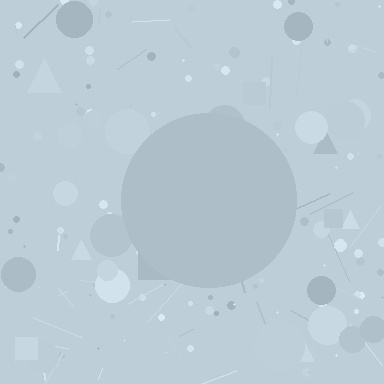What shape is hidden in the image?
A circle is hidden in the image.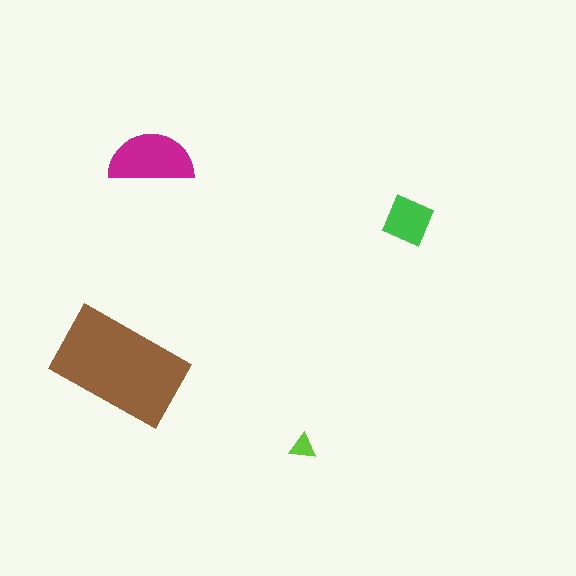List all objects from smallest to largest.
The lime triangle, the green diamond, the magenta semicircle, the brown rectangle.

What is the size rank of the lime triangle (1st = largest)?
4th.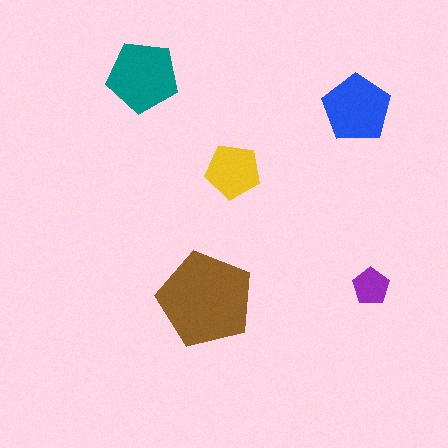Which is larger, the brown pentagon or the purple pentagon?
The brown one.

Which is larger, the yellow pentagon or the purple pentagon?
The yellow one.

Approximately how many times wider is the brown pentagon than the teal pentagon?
About 1.5 times wider.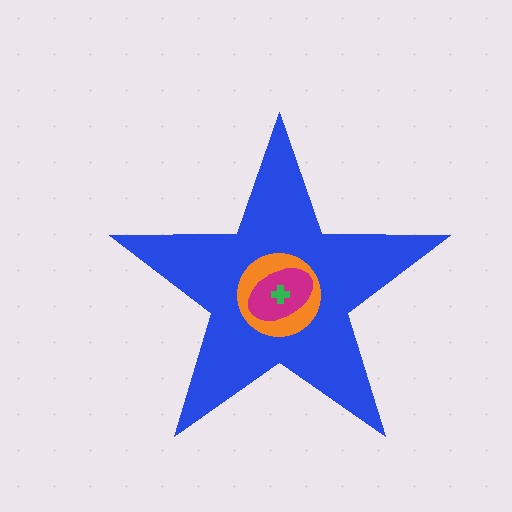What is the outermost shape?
The blue star.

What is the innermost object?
The green cross.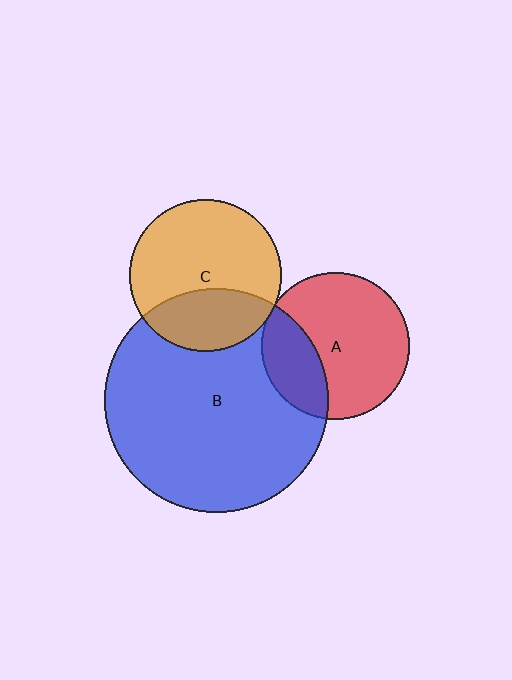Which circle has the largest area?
Circle B (blue).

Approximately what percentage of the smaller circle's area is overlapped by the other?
Approximately 5%.